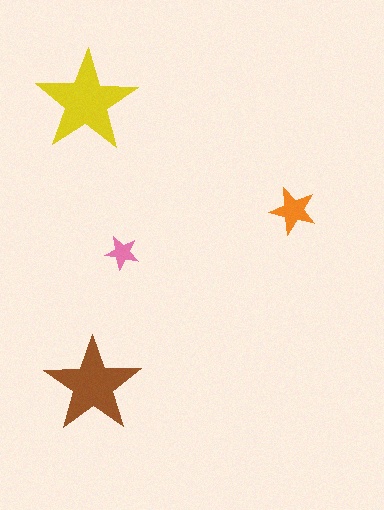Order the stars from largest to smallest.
the yellow one, the brown one, the orange one, the pink one.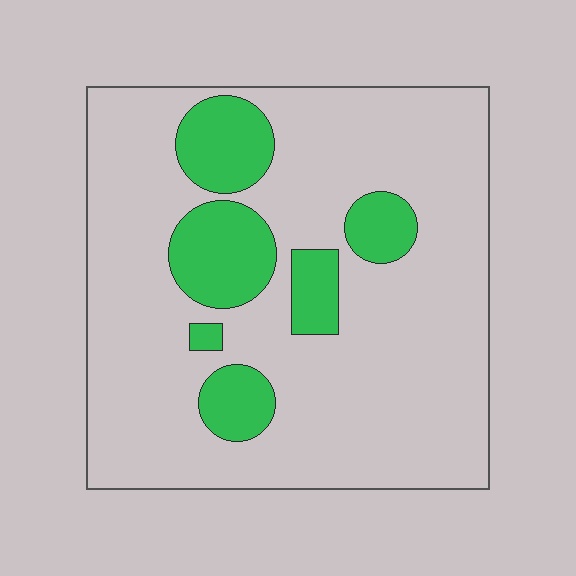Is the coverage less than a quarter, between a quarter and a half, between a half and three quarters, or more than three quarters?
Less than a quarter.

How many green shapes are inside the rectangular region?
6.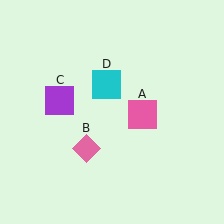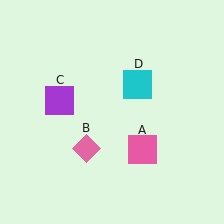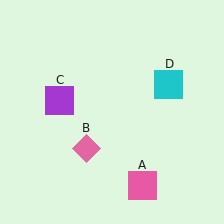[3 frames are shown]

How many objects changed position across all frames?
2 objects changed position: pink square (object A), cyan square (object D).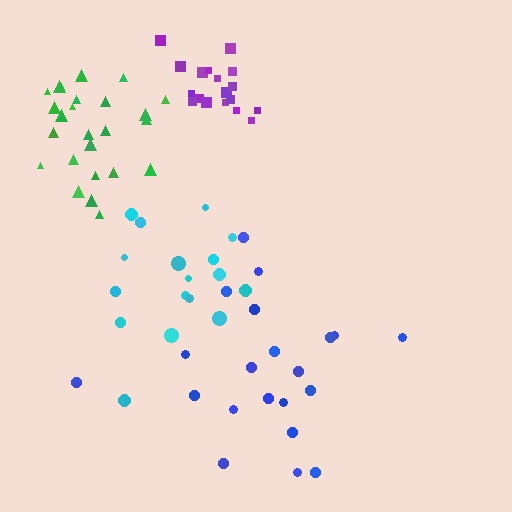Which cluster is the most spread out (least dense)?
Blue.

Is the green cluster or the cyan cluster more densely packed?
Green.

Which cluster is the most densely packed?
Purple.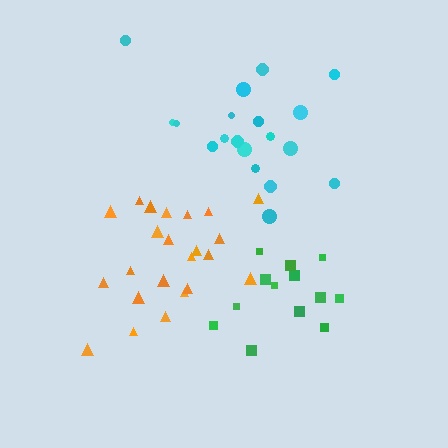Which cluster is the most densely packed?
Orange.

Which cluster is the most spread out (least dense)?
Cyan.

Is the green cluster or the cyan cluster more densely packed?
Green.